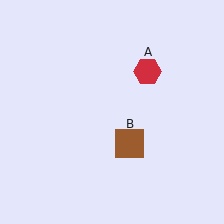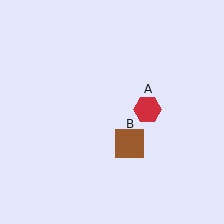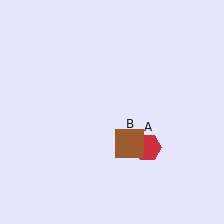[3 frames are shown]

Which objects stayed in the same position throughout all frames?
Brown square (object B) remained stationary.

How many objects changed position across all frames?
1 object changed position: red hexagon (object A).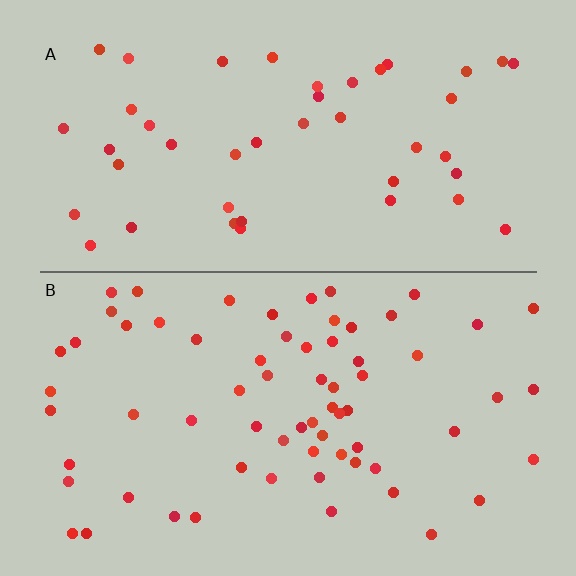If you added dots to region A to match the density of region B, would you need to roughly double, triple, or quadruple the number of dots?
Approximately double.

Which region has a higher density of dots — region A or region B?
B (the bottom).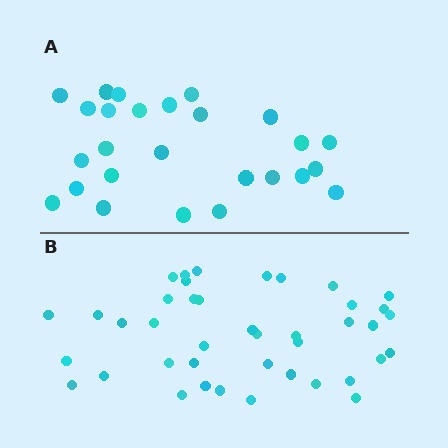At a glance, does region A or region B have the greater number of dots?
Region B (the bottom region) has more dots.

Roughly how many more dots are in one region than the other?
Region B has approximately 15 more dots than region A.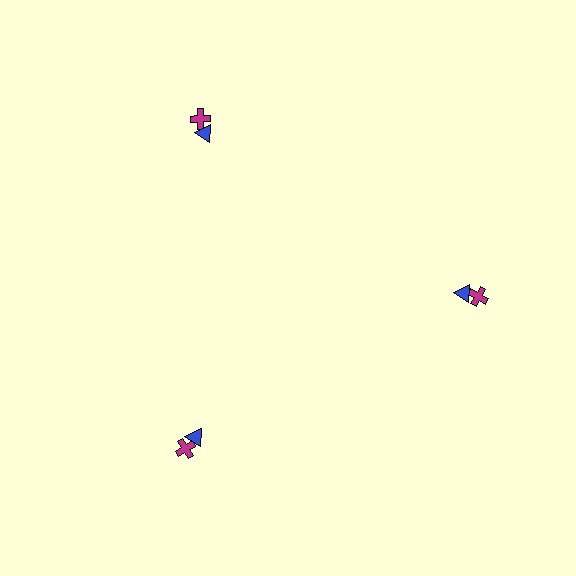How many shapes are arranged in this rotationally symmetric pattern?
There are 6 shapes, arranged in 3 groups of 2.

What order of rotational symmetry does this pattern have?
This pattern has 3-fold rotational symmetry.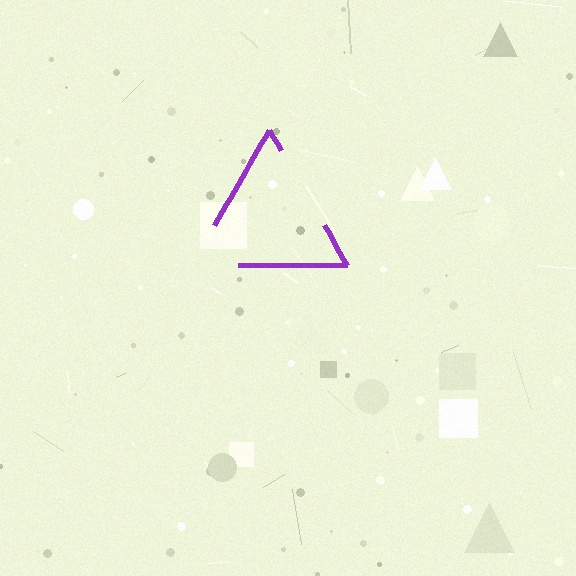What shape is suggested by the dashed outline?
The dashed outline suggests a triangle.